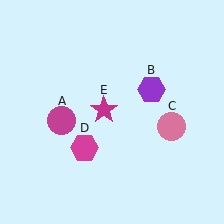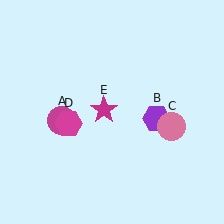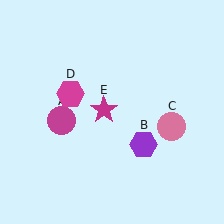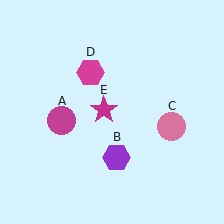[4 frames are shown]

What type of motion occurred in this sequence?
The purple hexagon (object B), magenta hexagon (object D) rotated clockwise around the center of the scene.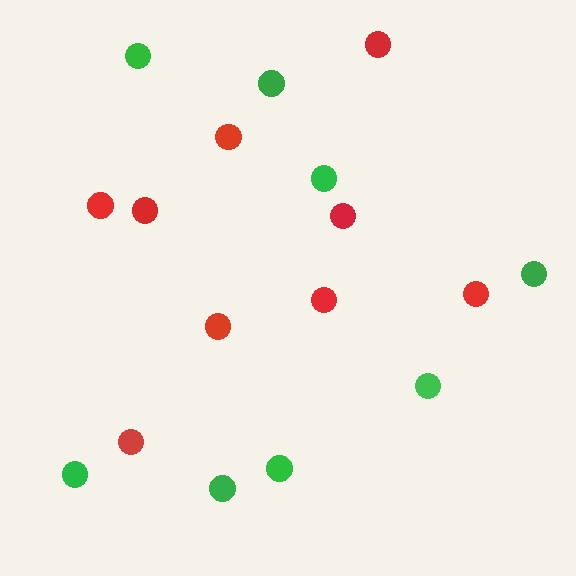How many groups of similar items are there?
There are 2 groups: one group of green circles (8) and one group of red circles (9).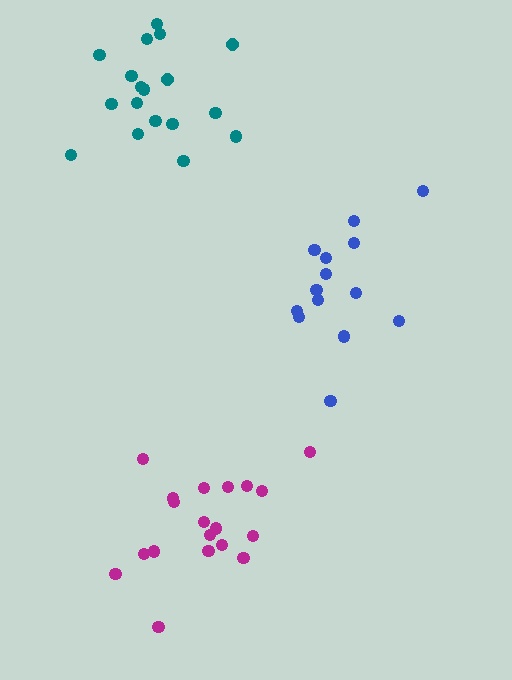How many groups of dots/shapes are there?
There are 3 groups.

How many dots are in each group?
Group 1: 18 dots, Group 2: 20 dots, Group 3: 14 dots (52 total).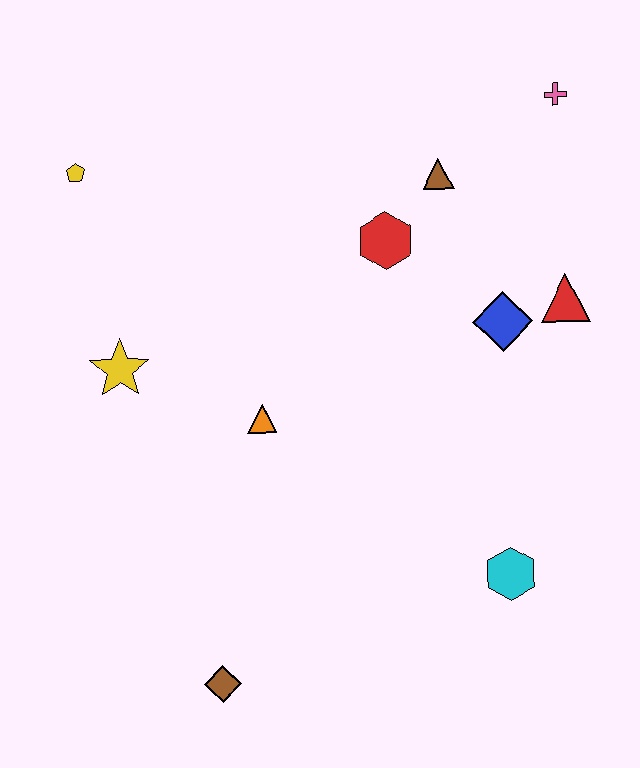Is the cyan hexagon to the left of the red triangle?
Yes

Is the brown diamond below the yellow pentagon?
Yes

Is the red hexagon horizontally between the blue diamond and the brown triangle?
No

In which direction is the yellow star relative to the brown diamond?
The yellow star is above the brown diamond.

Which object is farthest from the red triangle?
The brown diamond is farthest from the red triangle.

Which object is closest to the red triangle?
The blue diamond is closest to the red triangle.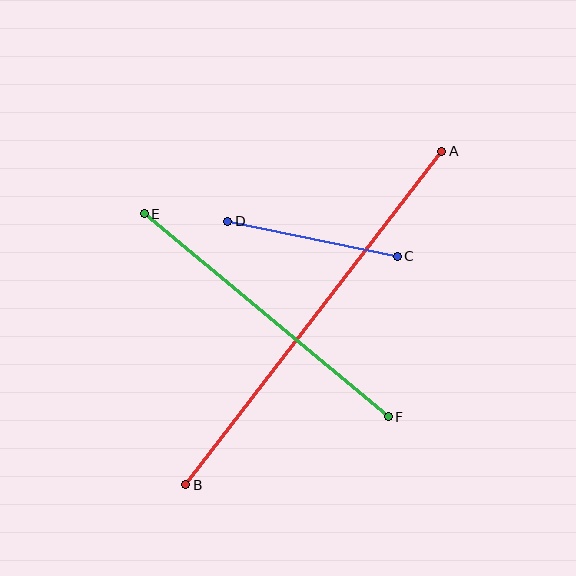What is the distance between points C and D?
The distance is approximately 173 pixels.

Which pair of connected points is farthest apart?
Points A and B are farthest apart.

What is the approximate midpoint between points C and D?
The midpoint is at approximately (313, 239) pixels.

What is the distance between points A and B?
The distance is approximately 420 pixels.